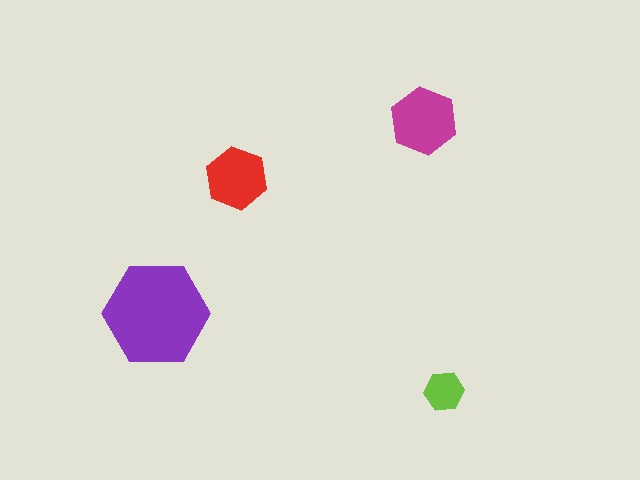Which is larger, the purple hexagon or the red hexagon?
The purple one.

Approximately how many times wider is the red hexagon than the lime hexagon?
About 1.5 times wider.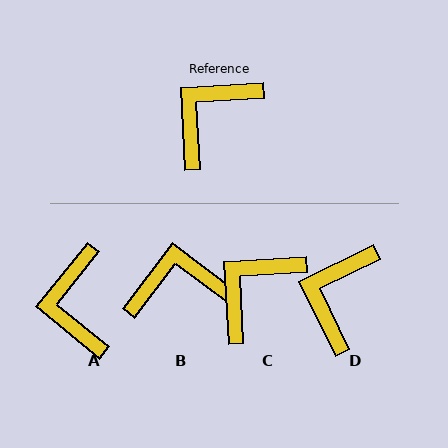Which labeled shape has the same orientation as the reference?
C.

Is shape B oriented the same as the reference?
No, it is off by about 40 degrees.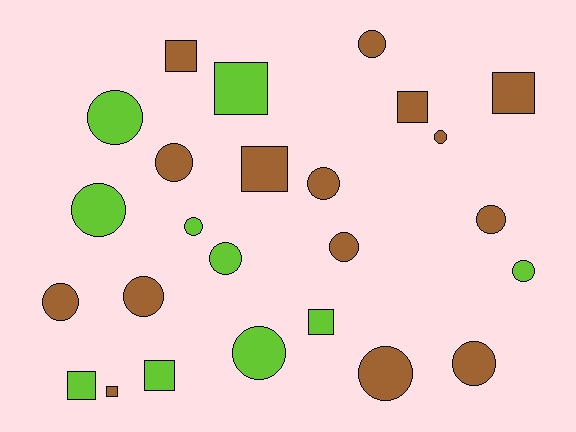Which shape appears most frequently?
Circle, with 16 objects.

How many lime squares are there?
There are 4 lime squares.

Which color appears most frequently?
Brown, with 15 objects.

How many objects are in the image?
There are 25 objects.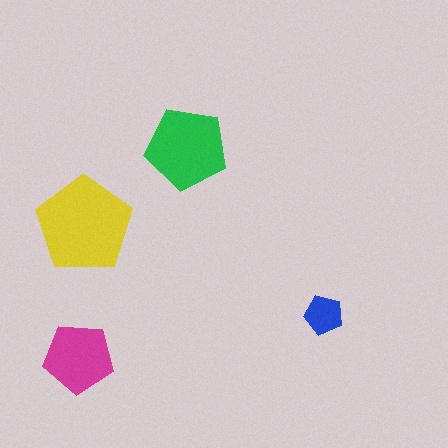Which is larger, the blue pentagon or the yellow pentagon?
The yellow one.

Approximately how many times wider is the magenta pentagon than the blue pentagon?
About 2 times wider.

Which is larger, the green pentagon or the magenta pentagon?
The green one.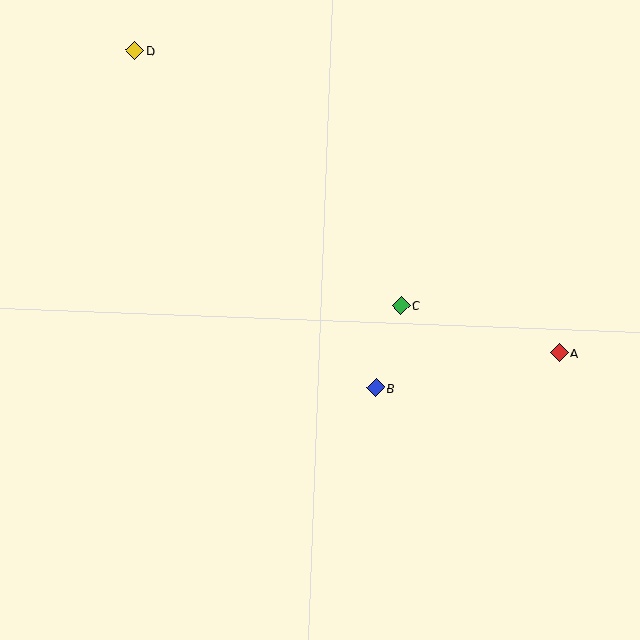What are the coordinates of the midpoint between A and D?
The midpoint between A and D is at (347, 202).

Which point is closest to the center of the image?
Point C at (401, 305) is closest to the center.